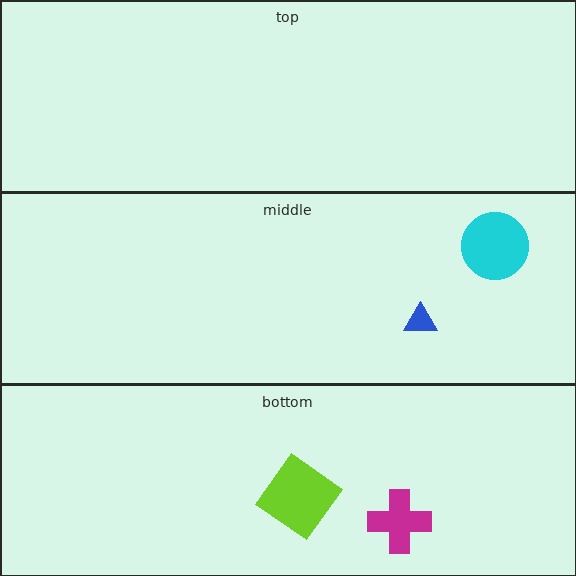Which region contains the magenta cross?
The bottom region.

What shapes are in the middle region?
The blue triangle, the cyan circle.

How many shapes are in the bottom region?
2.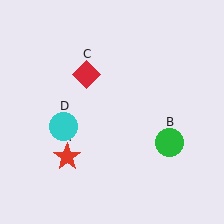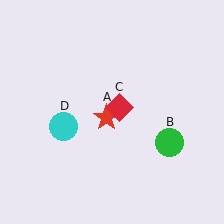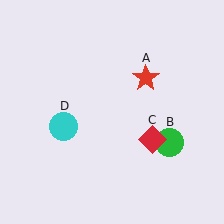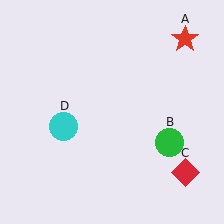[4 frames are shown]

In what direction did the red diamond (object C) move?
The red diamond (object C) moved down and to the right.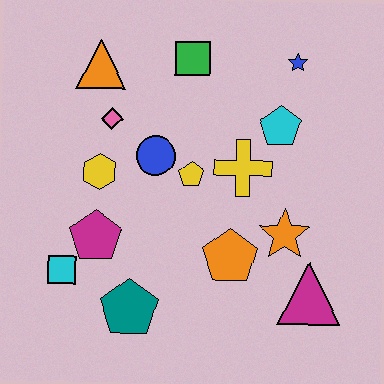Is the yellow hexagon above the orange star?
Yes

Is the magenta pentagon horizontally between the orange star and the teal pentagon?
No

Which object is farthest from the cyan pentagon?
The cyan square is farthest from the cyan pentagon.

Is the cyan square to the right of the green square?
No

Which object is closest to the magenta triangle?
The orange star is closest to the magenta triangle.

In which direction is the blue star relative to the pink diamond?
The blue star is to the right of the pink diamond.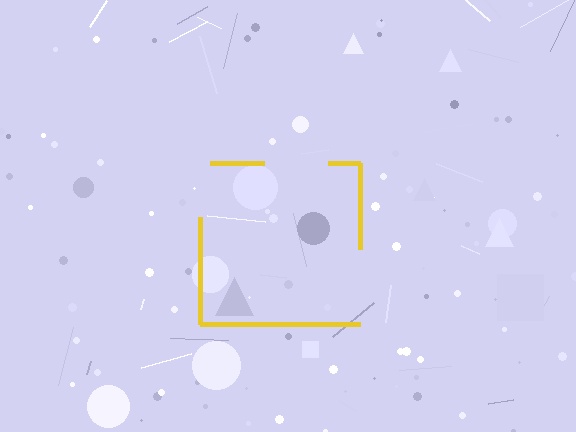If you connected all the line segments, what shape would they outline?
They would outline a square.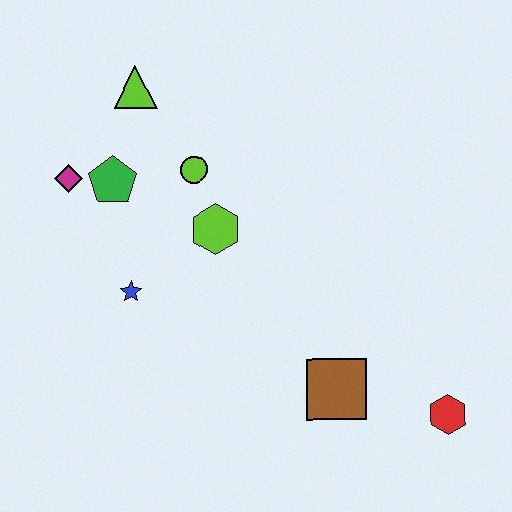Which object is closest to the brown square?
The red hexagon is closest to the brown square.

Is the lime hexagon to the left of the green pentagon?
No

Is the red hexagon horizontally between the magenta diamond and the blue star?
No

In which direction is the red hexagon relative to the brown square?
The red hexagon is to the right of the brown square.